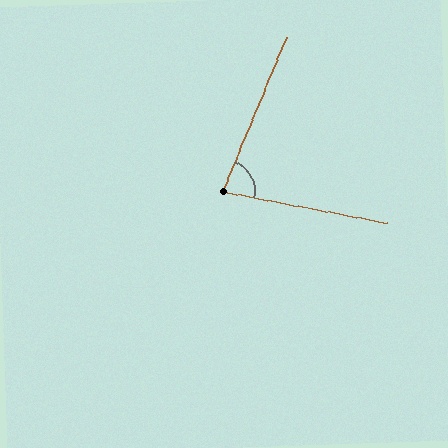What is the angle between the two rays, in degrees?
Approximately 78 degrees.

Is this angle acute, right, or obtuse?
It is acute.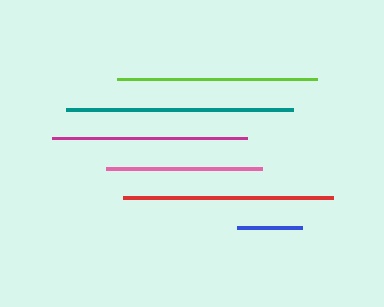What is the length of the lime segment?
The lime segment is approximately 201 pixels long.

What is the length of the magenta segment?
The magenta segment is approximately 195 pixels long.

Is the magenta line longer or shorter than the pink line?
The magenta line is longer than the pink line.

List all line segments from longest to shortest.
From longest to shortest: teal, red, lime, magenta, pink, blue.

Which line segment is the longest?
The teal line is the longest at approximately 227 pixels.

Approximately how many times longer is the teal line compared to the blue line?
The teal line is approximately 3.5 times the length of the blue line.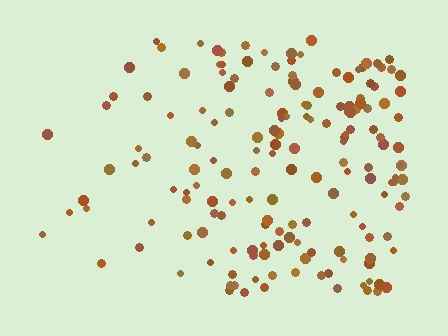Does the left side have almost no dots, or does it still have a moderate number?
Still a moderate number, just noticeably fewer than the right.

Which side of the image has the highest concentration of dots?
The right.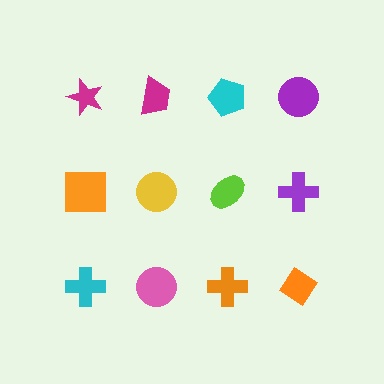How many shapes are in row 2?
4 shapes.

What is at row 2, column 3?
A lime ellipse.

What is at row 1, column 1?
A magenta star.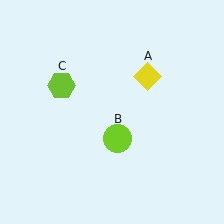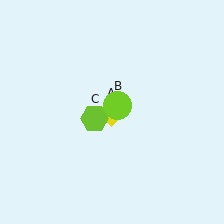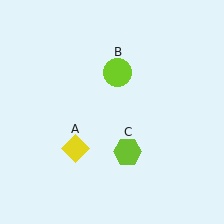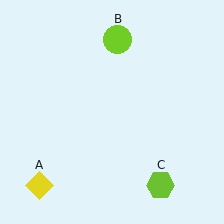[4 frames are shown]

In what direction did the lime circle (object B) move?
The lime circle (object B) moved up.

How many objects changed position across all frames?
3 objects changed position: yellow diamond (object A), lime circle (object B), lime hexagon (object C).